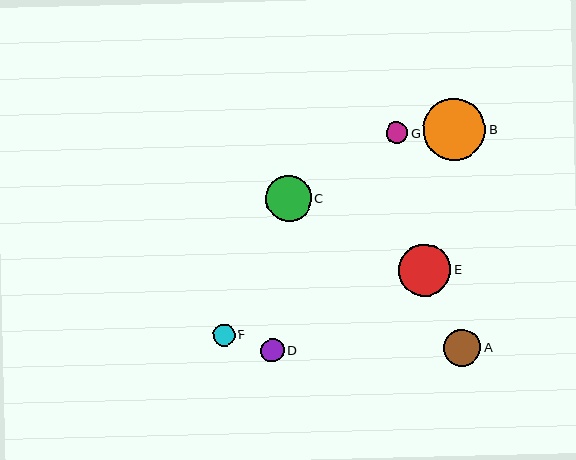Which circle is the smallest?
Circle G is the smallest with a size of approximately 21 pixels.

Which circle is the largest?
Circle B is the largest with a size of approximately 62 pixels.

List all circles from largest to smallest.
From largest to smallest: B, E, C, A, D, F, G.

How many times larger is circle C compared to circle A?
Circle C is approximately 1.2 times the size of circle A.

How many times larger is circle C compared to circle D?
Circle C is approximately 1.9 times the size of circle D.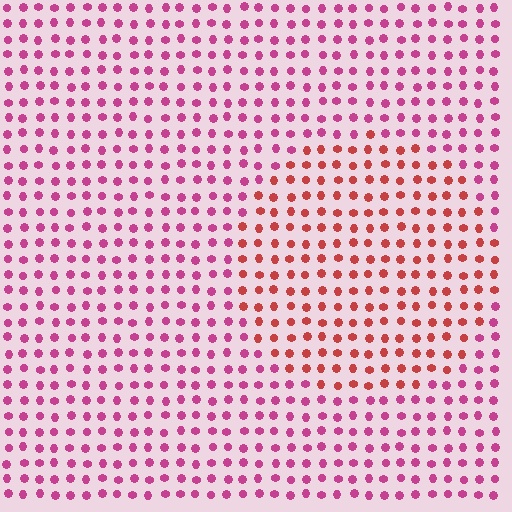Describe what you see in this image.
The image is filled with small magenta elements in a uniform arrangement. A circle-shaped region is visible where the elements are tinted to a slightly different hue, forming a subtle color boundary.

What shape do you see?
I see a circle.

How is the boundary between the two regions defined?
The boundary is defined purely by a slight shift in hue (about 35 degrees). Spacing, size, and orientation are identical on both sides.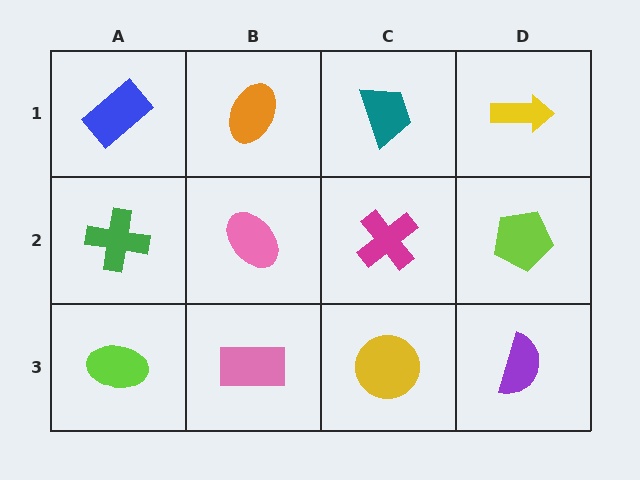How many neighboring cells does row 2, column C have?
4.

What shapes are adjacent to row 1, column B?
A pink ellipse (row 2, column B), a blue rectangle (row 1, column A), a teal trapezoid (row 1, column C).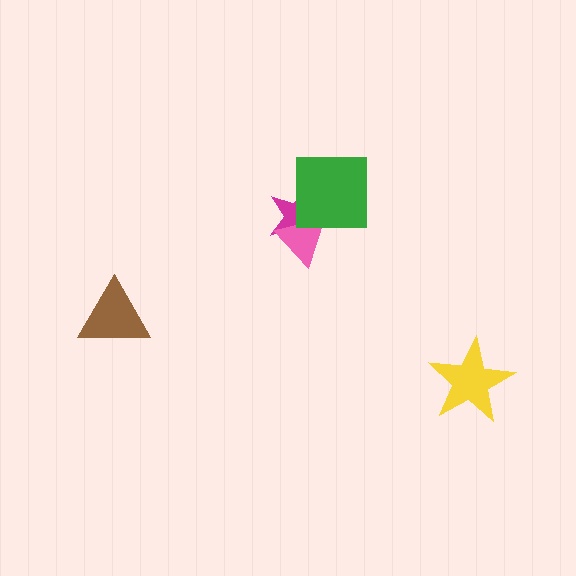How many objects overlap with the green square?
2 objects overlap with the green square.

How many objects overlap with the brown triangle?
0 objects overlap with the brown triangle.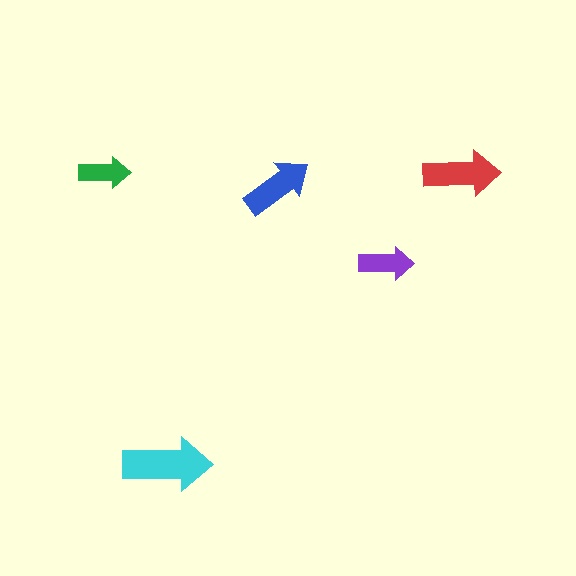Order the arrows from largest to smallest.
the cyan one, the red one, the blue one, the purple one, the green one.